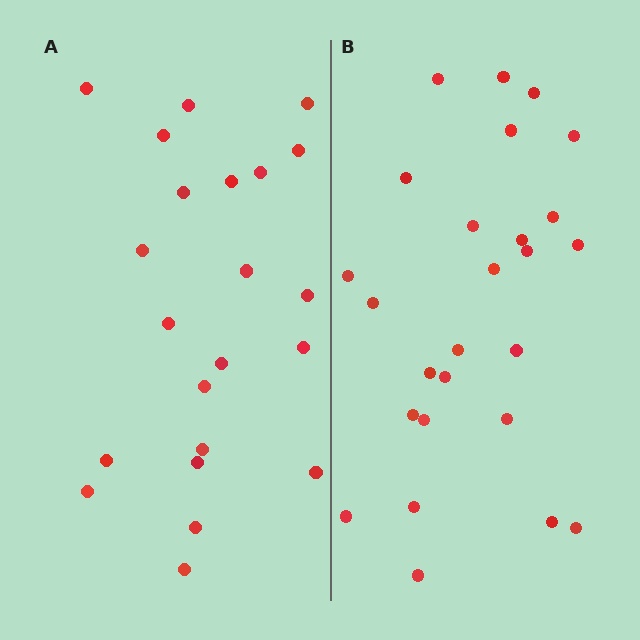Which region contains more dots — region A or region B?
Region B (the right region) has more dots.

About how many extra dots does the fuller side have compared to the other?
Region B has about 4 more dots than region A.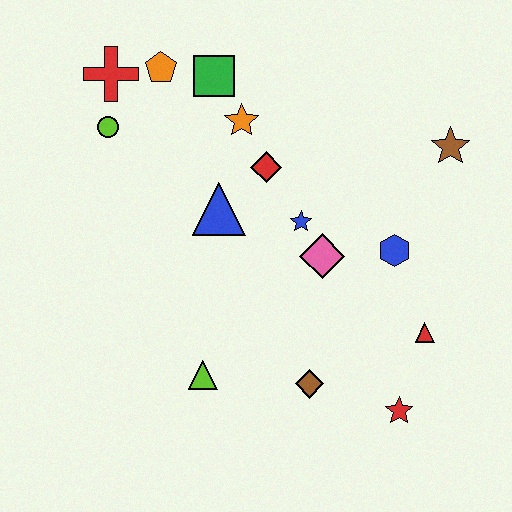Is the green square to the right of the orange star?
No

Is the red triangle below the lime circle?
Yes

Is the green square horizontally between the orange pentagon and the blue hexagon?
Yes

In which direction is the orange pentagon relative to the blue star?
The orange pentagon is above the blue star.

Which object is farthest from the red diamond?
The red star is farthest from the red diamond.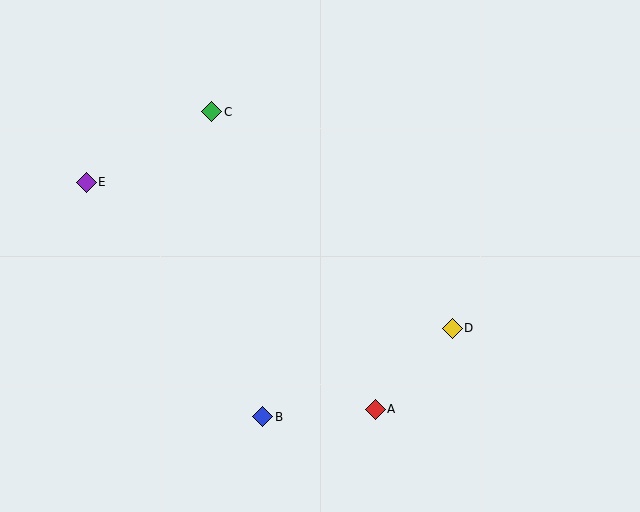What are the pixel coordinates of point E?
Point E is at (86, 182).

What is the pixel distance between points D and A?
The distance between D and A is 111 pixels.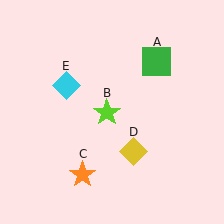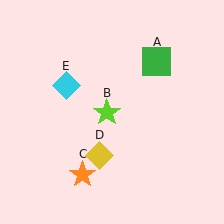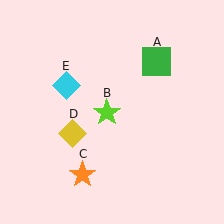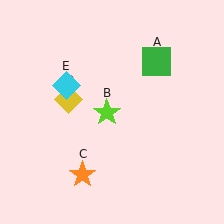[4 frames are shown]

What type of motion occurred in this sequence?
The yellow diamond (object D) rotated clockwise around the center of the scene.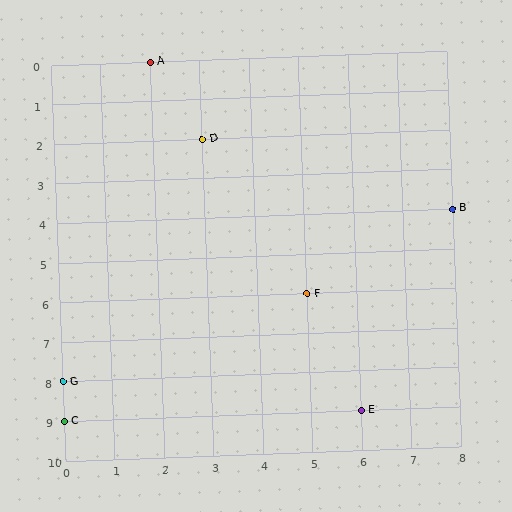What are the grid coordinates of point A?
Point A is at grid coordinates (2, 0).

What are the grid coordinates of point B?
Point B is at grid coordinates (8, 4).